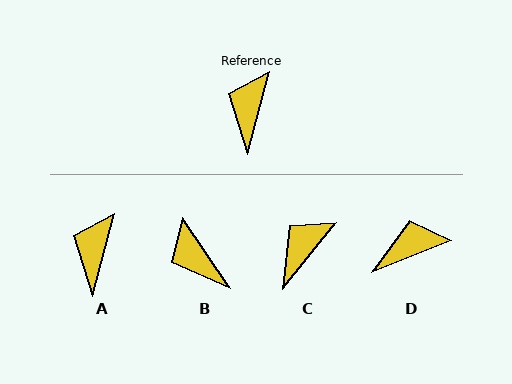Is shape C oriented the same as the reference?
No, it is off by about 24 degrees.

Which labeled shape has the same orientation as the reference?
A.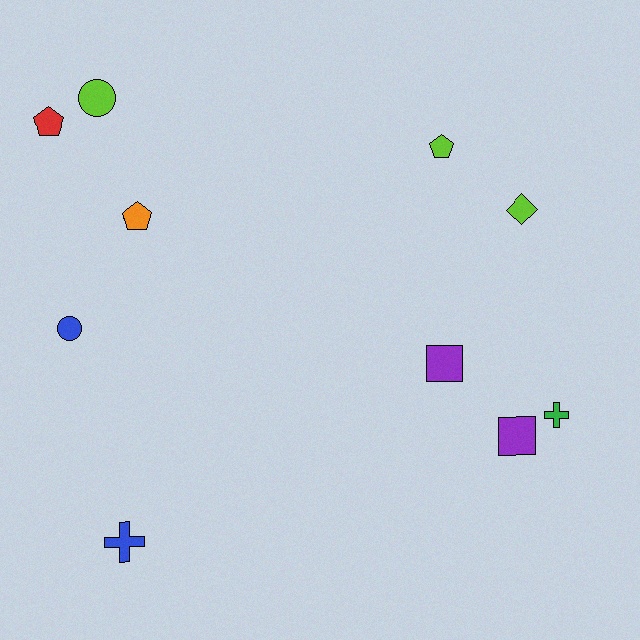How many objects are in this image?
There are 10 objects.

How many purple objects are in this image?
There are 2 purple objects.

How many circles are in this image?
There are 2 circles.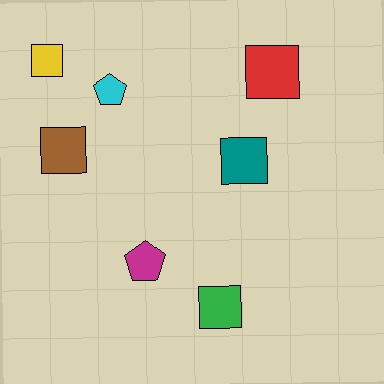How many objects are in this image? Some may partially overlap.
There are 7 objects.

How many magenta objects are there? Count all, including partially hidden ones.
There is 1 magenta object.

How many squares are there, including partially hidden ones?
There are 5 squares.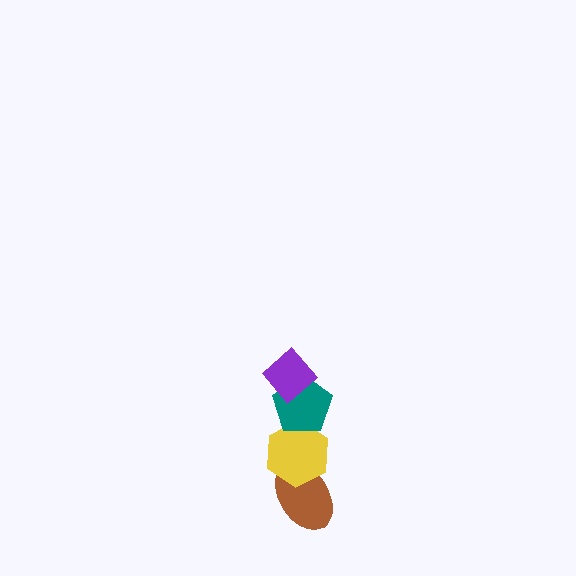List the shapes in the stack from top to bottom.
From top to bottom: the purple diamond, the teal pentagon, the yellow hexagon, the brown ellipse.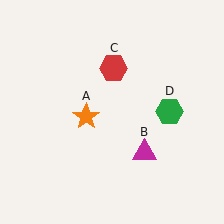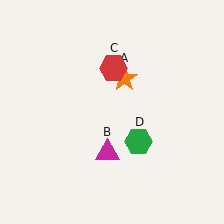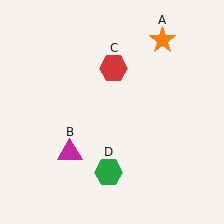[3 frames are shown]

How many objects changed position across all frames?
3 objects changed position: orange star (object A), magenta triangle (object B), green hexagon (object D).